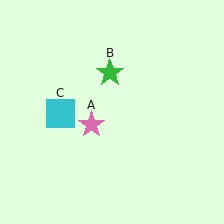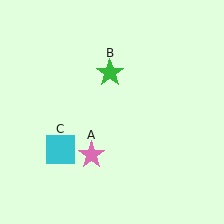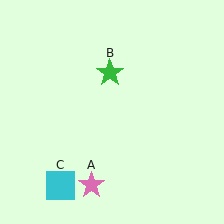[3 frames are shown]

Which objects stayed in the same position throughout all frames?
Green star (object B) remained stationary.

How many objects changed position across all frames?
2 objects changed position: pink star (object A), cyan square (object C).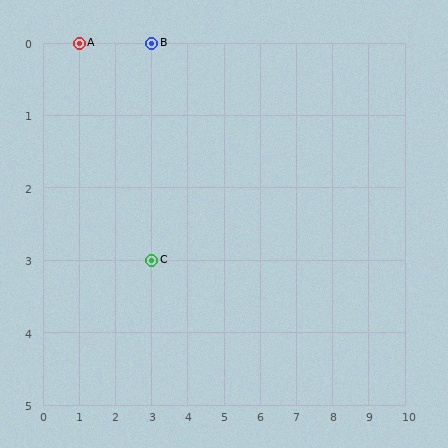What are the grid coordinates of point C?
Point C is at grid coordinates (3, 3).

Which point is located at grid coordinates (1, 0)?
Point A is at (1, 0).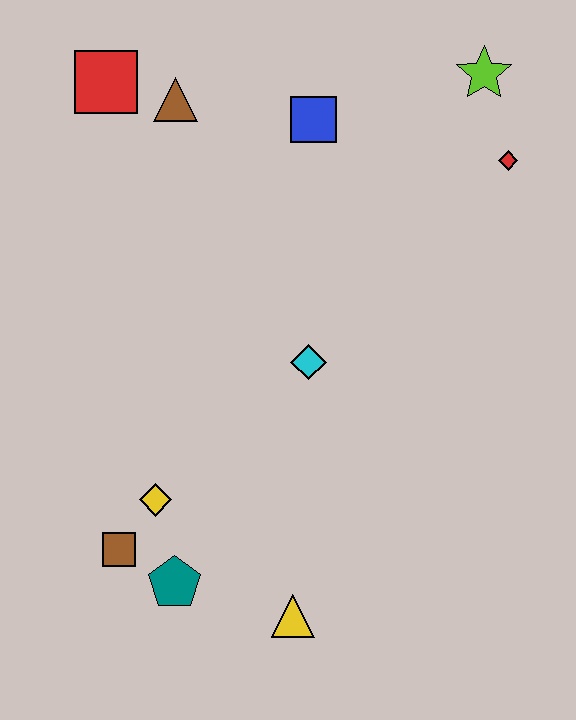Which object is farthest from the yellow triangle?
The lime star is farthest from the yellow triangle.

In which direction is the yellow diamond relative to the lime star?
The yellow diamond is below the lime star.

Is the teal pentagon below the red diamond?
Yes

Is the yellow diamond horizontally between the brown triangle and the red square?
Yes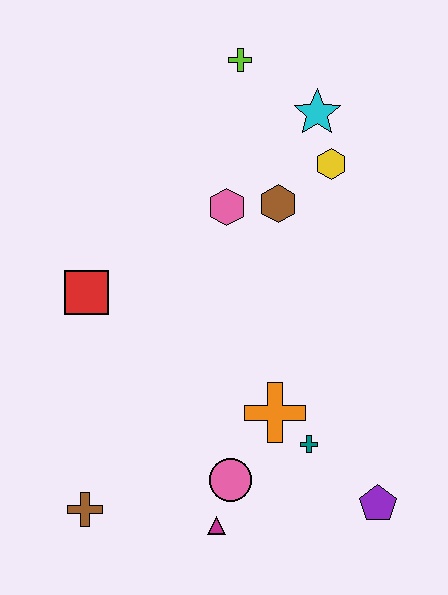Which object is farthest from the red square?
The purple pentagon is farthest from the red square.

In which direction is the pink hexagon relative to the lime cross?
The pink hexagon is below the lime cross.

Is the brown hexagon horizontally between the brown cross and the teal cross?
Yes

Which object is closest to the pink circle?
The magenta triangle is closest to the pink circle.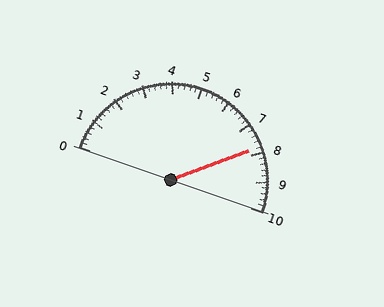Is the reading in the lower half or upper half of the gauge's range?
The reading is in the upper half of the range (0 to 10).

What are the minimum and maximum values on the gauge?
The gauge ranges from 0 to 10.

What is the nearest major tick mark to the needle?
The nearest major tick mark is 8.